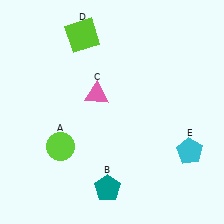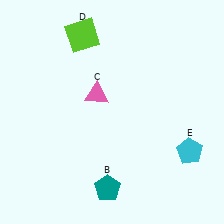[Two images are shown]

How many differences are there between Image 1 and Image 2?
There is 1 difference between the two images.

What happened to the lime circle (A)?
The lime circle (A) was removed in Image 2. It was in the bottom-left area of Image 1.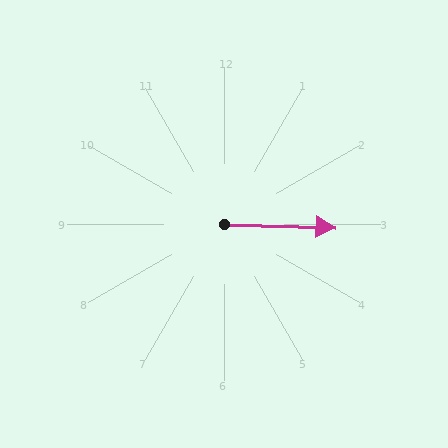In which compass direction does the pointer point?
East.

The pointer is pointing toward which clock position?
Roughly 3 o'clock.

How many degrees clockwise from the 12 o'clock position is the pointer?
Approximately 92 degrees.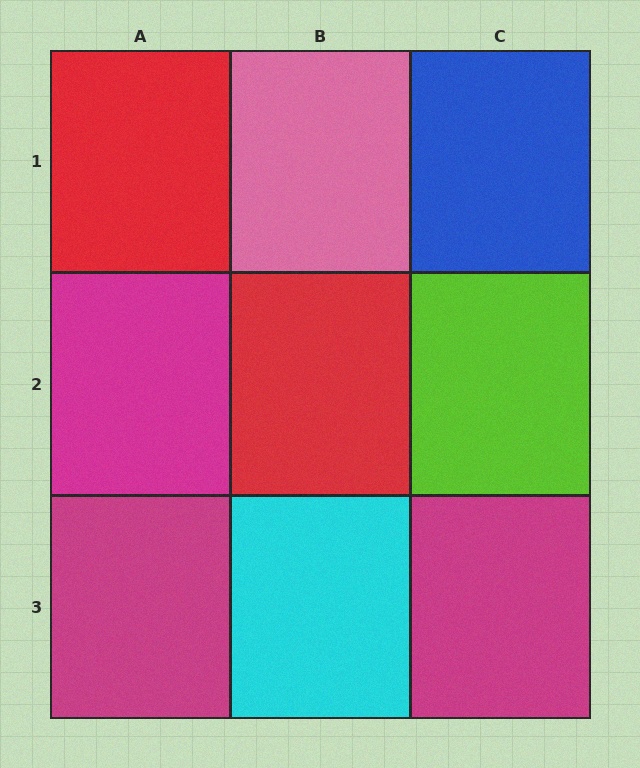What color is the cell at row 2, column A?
Magenta.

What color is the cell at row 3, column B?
Cyan.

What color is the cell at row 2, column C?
Lime.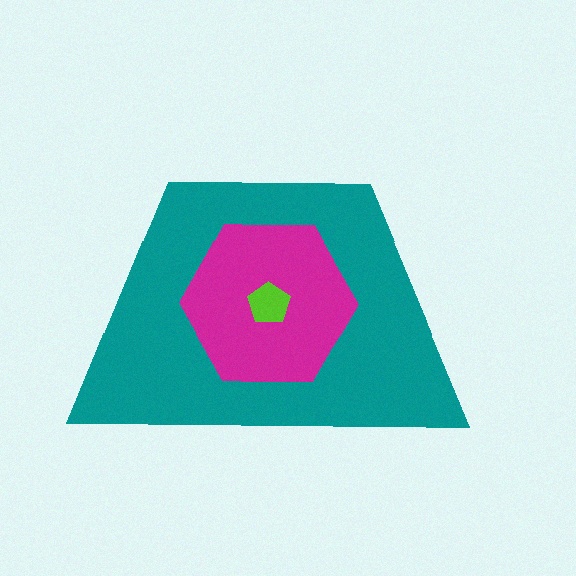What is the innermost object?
The lime pentagon.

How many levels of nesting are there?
3.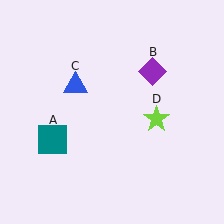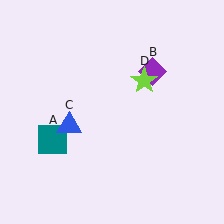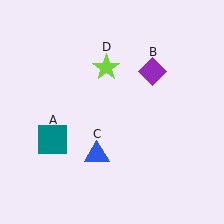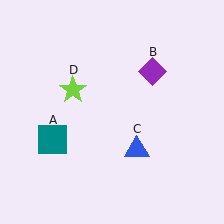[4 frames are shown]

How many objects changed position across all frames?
2 objects changed position: blue triangle (object C), lime star (object D).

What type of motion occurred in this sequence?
The blue triangle (object C), lime star (object D) rotated counterclockwise around the center of the scene.